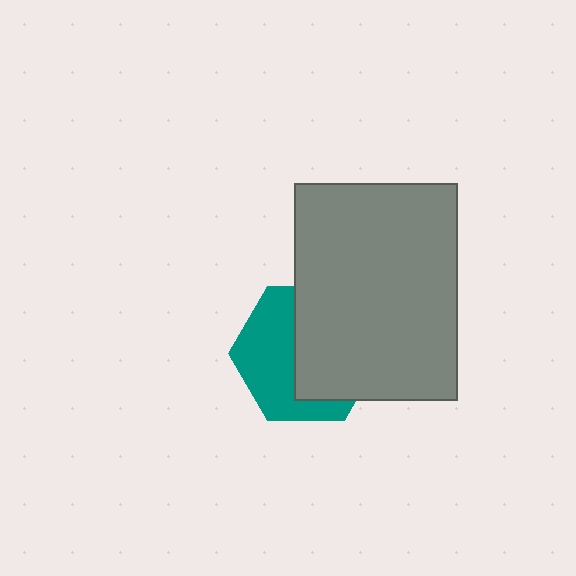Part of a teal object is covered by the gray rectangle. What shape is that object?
It is a hexagon.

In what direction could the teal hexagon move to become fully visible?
The teal hexagon could move left. That would shift it out from behind the gray rectangle entirely.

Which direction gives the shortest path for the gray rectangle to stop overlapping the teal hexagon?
Moving right gives the shortest separation.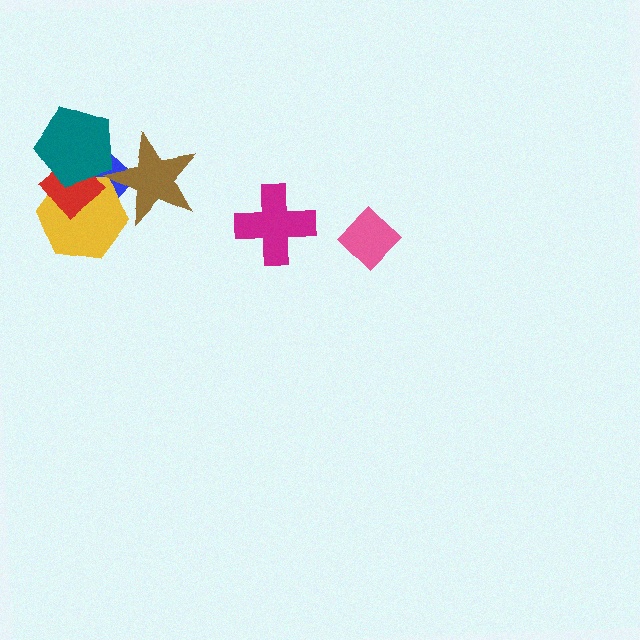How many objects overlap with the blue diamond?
4 objects overlap with the blue diamond.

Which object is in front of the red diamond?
The teal pentagon is in front of the red diamond.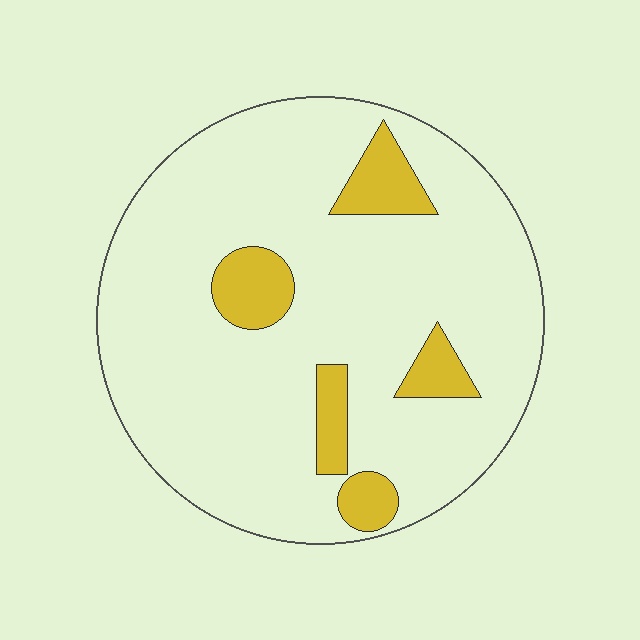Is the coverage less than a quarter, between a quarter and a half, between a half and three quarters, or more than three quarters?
Less than a quarter.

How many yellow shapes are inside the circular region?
5.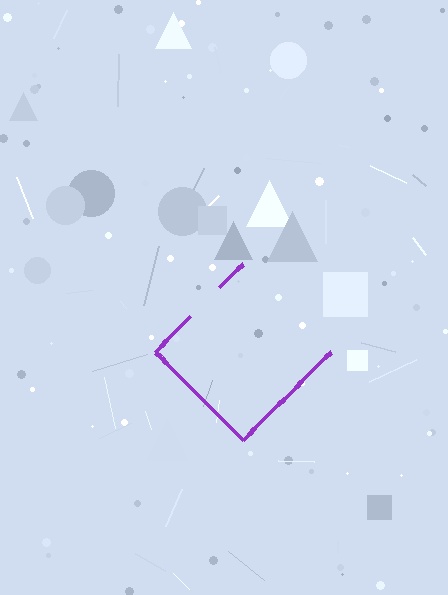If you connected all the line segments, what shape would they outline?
They would outline a diamond.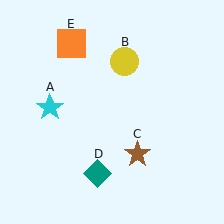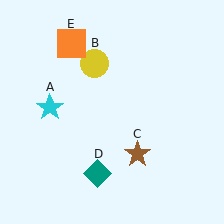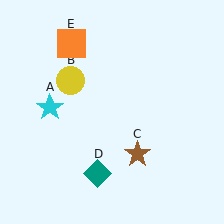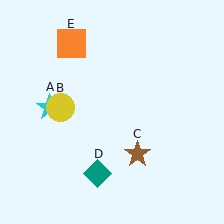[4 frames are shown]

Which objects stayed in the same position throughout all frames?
Cyan star (object A) and brown star (object C) and teal diamond (object D) and orange square (object E) remained stationary.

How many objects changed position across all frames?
1 object changed position: yellow circle (object B).